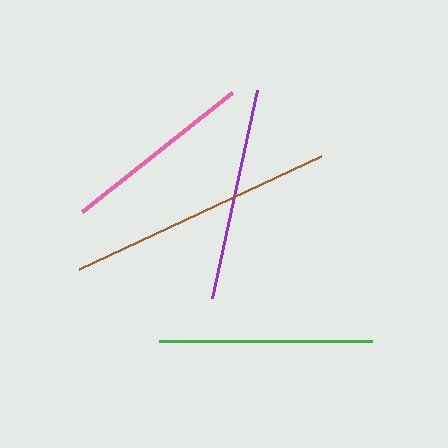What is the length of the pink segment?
The pink segment is approximately 192 pixels long.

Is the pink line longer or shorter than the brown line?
The brown line is longer than the pink line.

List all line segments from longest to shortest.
From longest to shortest: brown, green, purple, pink.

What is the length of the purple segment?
The purple segment is approximately 212 pixels long.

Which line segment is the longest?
The brown line is the longest at approximately 267 pixels.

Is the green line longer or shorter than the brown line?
The brown line is longer than the green line.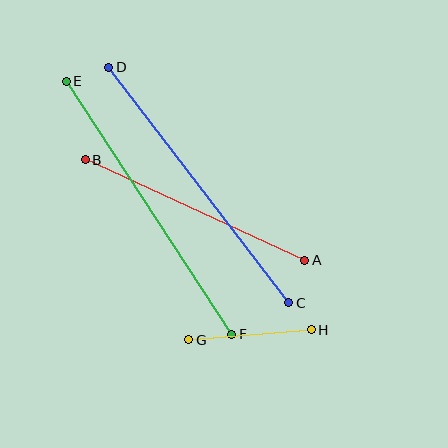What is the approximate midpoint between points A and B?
The midpoint is at approximately (195, 210) pixels.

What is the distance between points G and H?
The distance is approximately 123 pixels.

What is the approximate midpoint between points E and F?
The midpoint is at approximately (149, 208) pixels.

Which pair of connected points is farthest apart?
Points E and F are farthest apart.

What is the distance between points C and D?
The distance is approximately 297 pixels.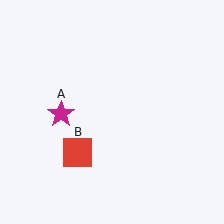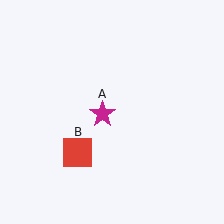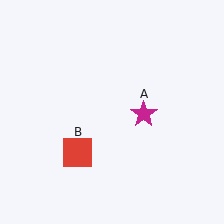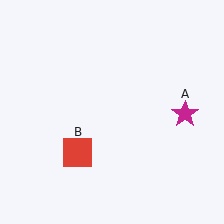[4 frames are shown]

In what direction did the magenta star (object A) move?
The magenta star (object A) moved right.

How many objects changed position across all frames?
1 object changed position: magenta star (object A).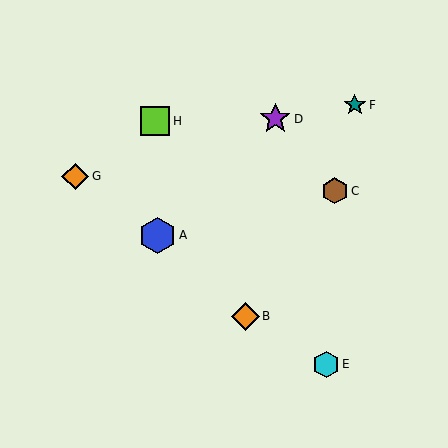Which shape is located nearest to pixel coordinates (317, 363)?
The cyan hexagon (labeled E) at (326, 364) is nearest to that location.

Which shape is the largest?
The blue hexagon (labeled A) is the largest.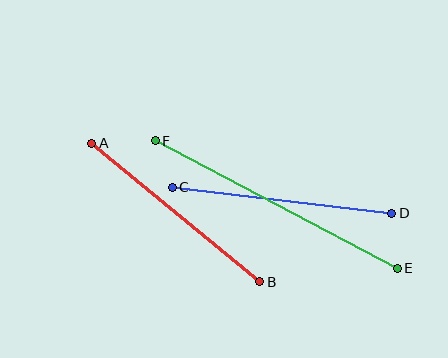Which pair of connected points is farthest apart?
Points E and F are farthest apart.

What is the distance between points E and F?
The distance is approximately 274 pixels.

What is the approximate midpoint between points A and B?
The midpoint is at approximately (176, 213) pixels.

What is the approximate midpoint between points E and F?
The midpoint is at approximately (276, 205) pixels.